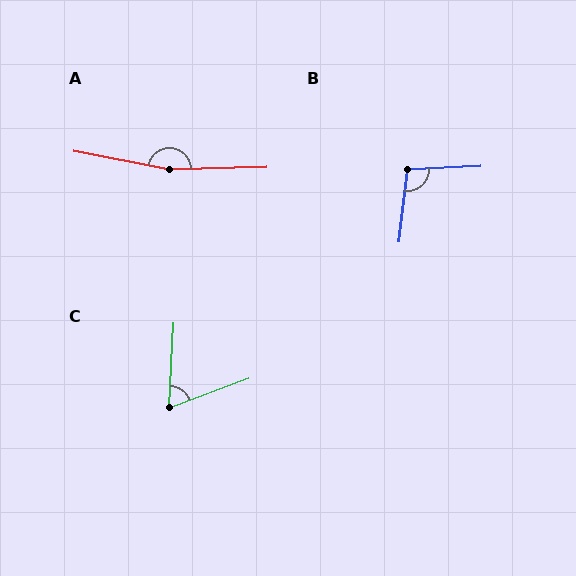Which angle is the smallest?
C, at approximately 67 degrees.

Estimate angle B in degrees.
Approximately 100 degrees.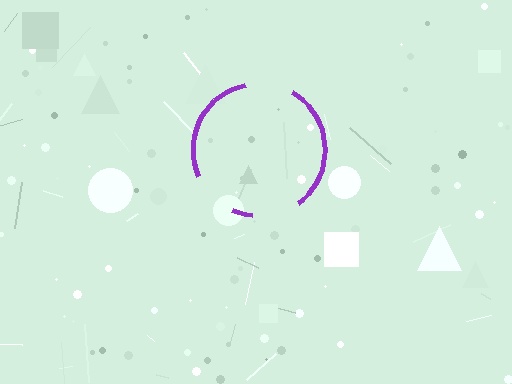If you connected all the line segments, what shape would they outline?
They would outline a circle.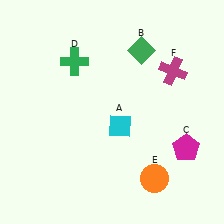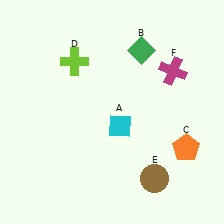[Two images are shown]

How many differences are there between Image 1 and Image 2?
There are 3 differences between the two images.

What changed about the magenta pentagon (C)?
In Image 1, C is magenta. In Image 2, it changed to orange.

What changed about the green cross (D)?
In Image 1, D is green. In Image 2, it changed to lime.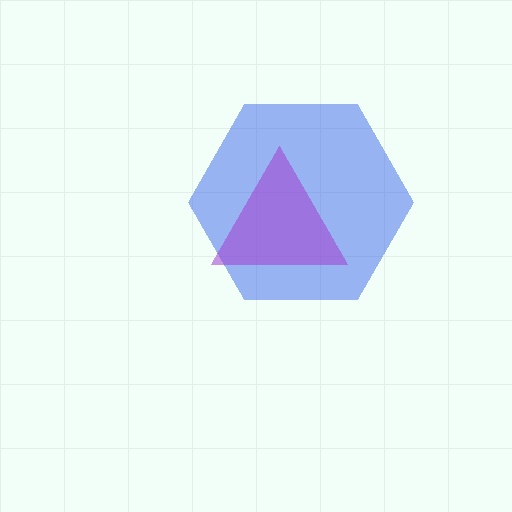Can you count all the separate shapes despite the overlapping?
Yes, there are 2 separate shapes.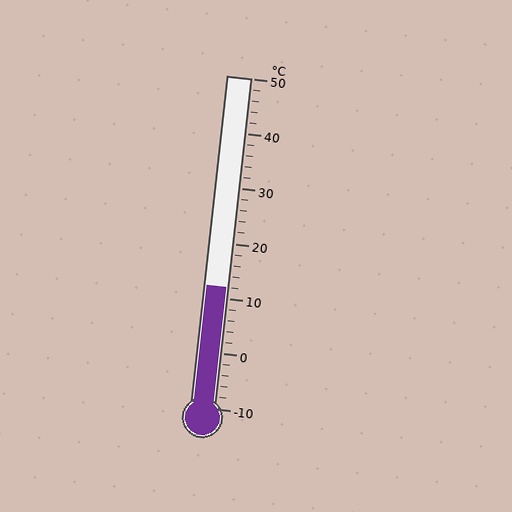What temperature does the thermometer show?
The thermometer shows approximately 12°C.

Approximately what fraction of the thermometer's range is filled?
The thermometer is filled to approximately 35% of its range.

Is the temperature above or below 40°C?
The temperature is below 40°C.